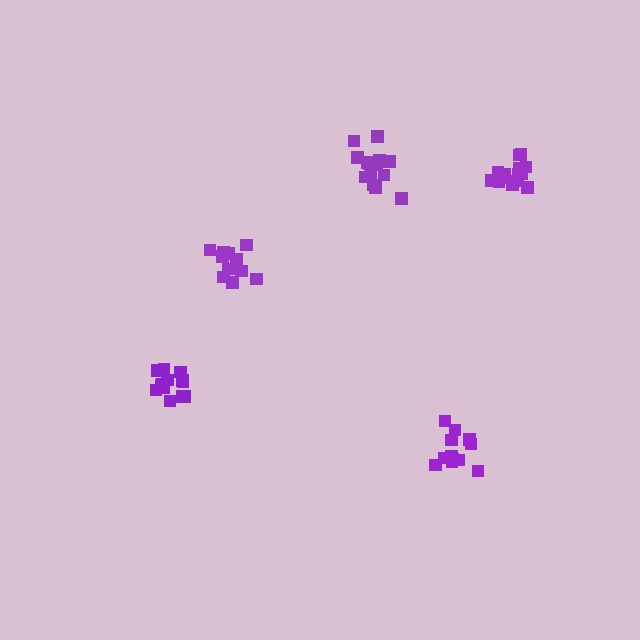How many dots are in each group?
Group 1: 14 dots, Group 2: 15 dots, Group 3: 13 dots, Group 4: 12 dots, Group 5: 13 dots (67 total).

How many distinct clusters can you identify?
There are 5 distinct clusters.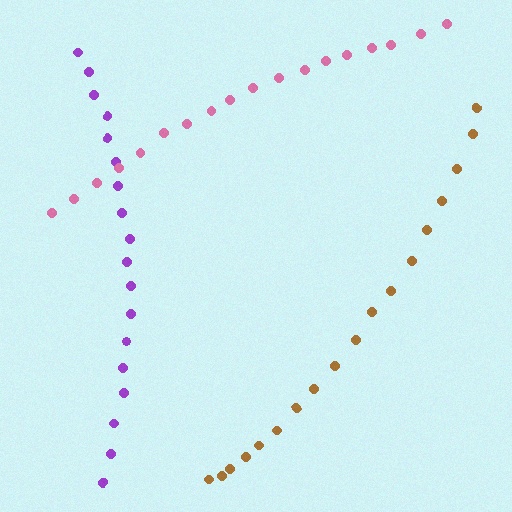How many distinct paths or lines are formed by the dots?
There are 3 distinct paths.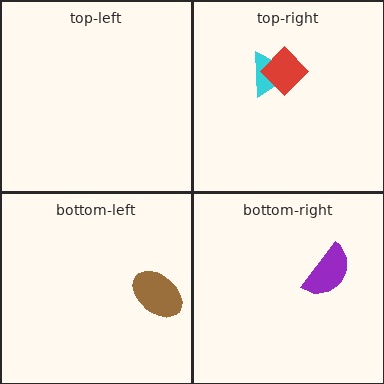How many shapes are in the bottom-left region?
1.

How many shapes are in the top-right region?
2.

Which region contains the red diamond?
The top-right region.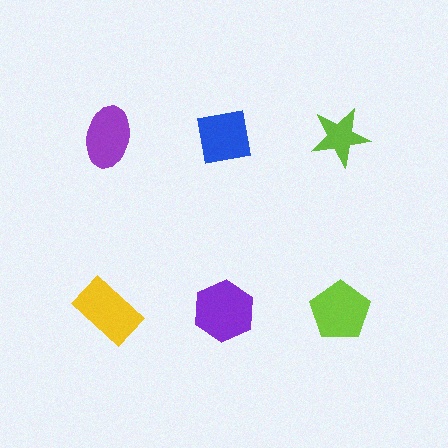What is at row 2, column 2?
A purple hexagon.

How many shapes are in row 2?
3 shapes.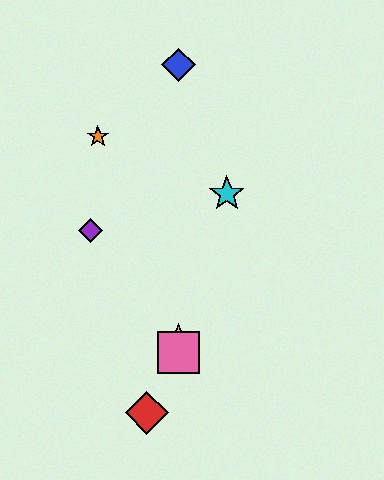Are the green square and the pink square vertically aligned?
Yes, both are at x≈179.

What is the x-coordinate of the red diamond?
The red diamond is at x≈147.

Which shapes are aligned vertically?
The blue diamond, the green square, the yellow star, the pink square are aligned vertically.